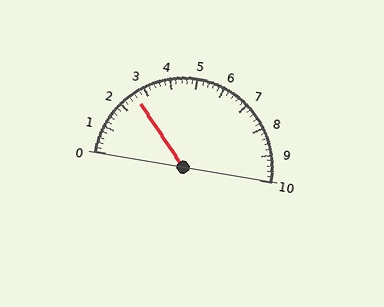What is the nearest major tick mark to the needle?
The nearest major tick mark is 3.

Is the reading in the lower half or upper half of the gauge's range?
The reading is in the lower half of the range (0 to 10).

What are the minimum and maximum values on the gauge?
The gauge ranges from 0 to 10.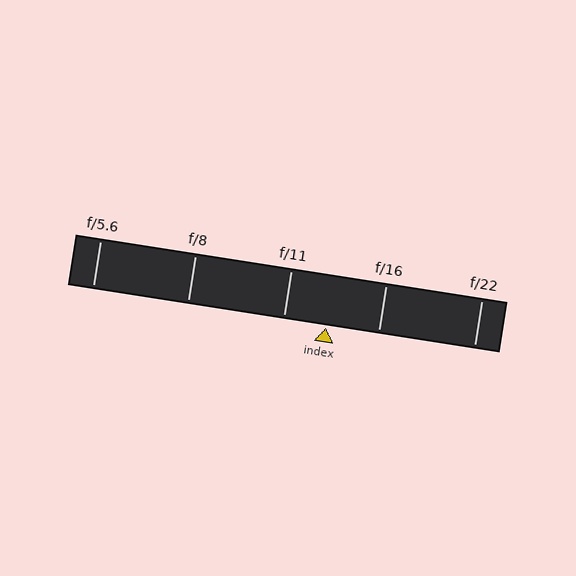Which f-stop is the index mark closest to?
The index mark is closest to f/11.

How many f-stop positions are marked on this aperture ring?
There are 5 f-stop positions marked.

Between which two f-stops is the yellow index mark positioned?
The index mark is between f/11 and f/16.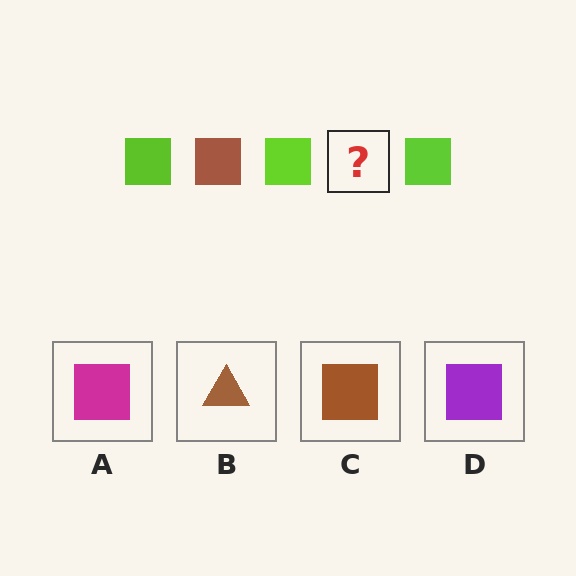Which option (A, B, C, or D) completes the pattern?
C.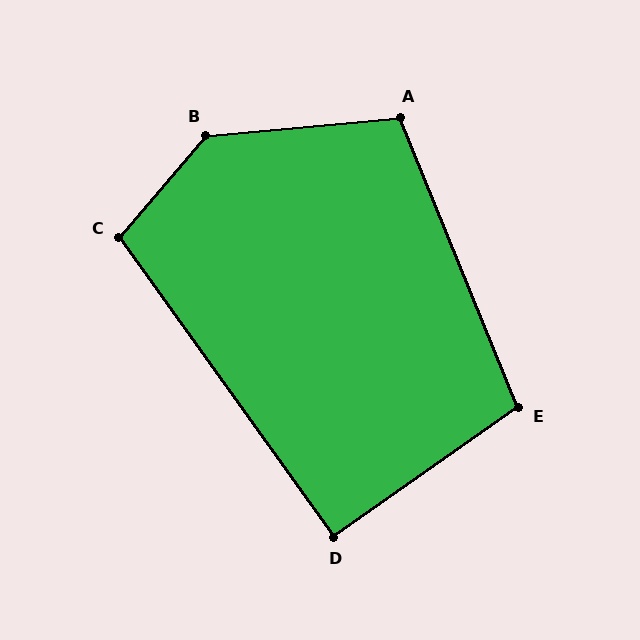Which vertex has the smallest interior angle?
D, at approximately 91 degrees.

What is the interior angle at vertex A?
Approximately 107 degrees (obtuse).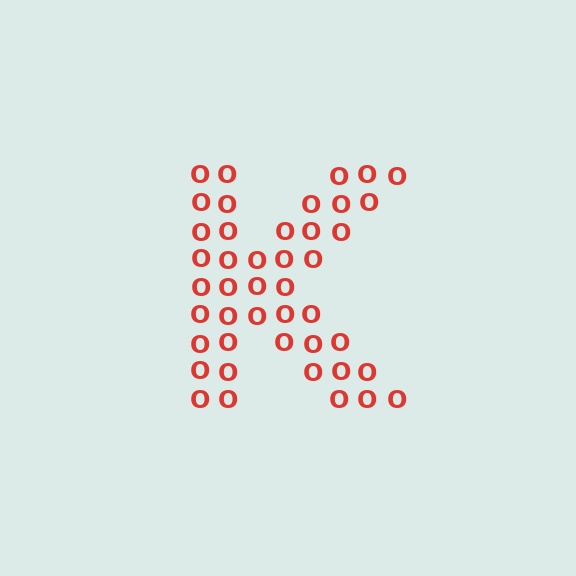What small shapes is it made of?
It is made of small letter O's.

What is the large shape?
The large shape is the letter K.